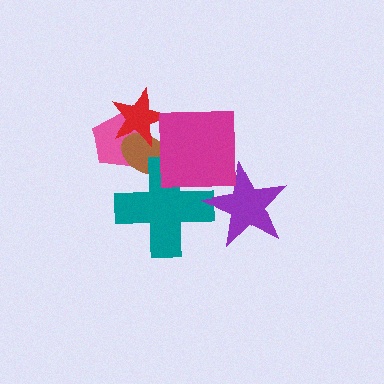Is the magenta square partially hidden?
No, no other shape covers it.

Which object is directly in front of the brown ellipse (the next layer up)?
The teal cross is directly in front of the brown ellipse.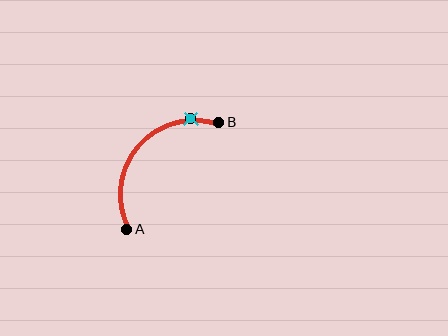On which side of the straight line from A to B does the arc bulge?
The arc bulges above and to the left of the straight line connecting A and B.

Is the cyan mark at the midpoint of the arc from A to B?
No. The cyan mark lies on the arc but is closer to endpoint B. The arc midpoint would be at the point on the curve equidistant along the arc from both A and B.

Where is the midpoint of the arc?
The arc midpoint is the point on the curve farthest from the straight line joining A and B. It sits above and to the left of that line.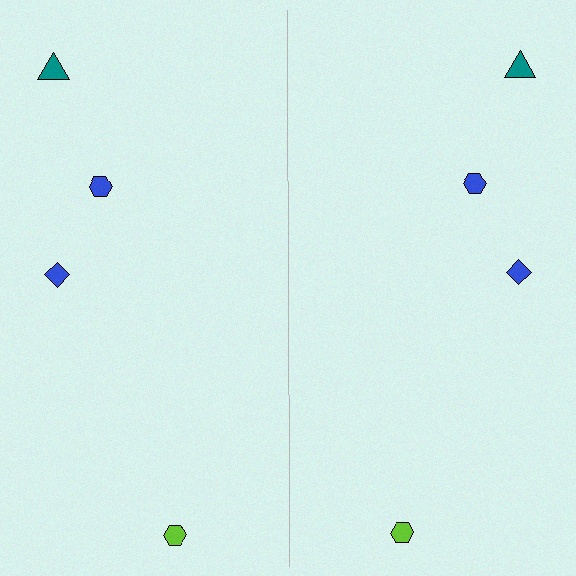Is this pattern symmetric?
Yes, this pattern has bilateral (reflection) symmetry.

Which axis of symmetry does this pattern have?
The pattern has a vertical axis of symmetry running through the center of the image.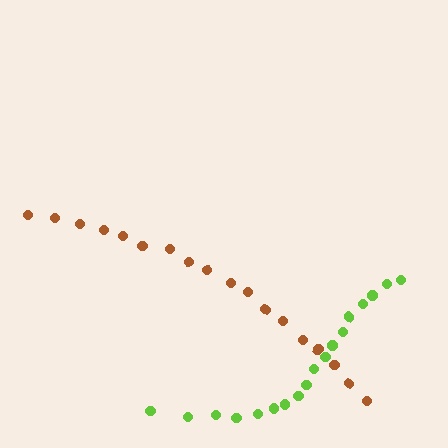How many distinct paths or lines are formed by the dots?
There are 2 distinct paths.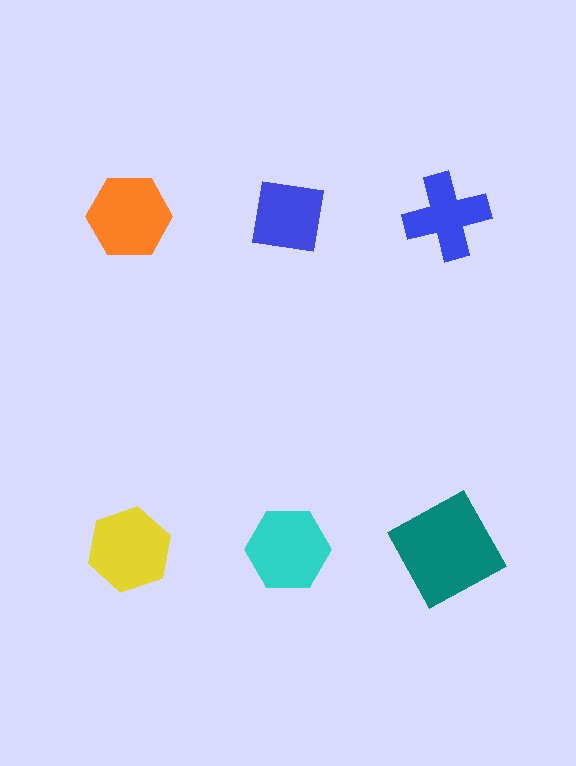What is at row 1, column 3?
A blue cross.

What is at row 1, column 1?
An orange hexagon.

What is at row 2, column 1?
A yellow hexagon.